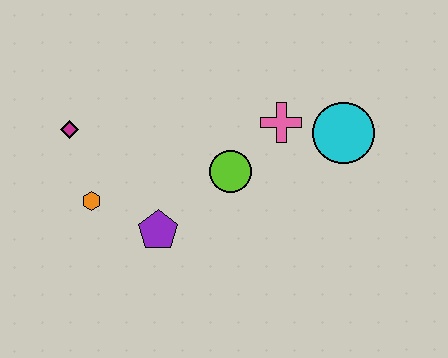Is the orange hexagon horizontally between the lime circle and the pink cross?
No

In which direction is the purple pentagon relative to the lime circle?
The purple pentagon is to the left of the lime circle.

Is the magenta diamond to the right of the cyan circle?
No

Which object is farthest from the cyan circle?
The magenta diamond is farthest from the cyan circle.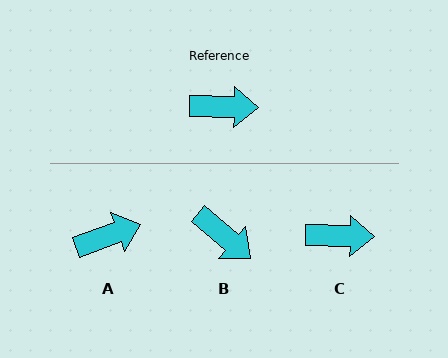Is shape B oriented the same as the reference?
No, it is off by about 39 degrees.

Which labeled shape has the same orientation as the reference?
C.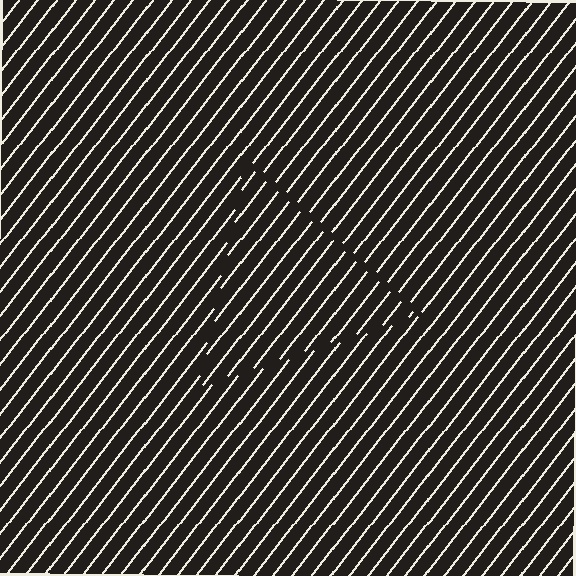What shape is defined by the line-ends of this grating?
An illusory triangle. The interior of the shape contains the same grating, shifted by half a period — the contour is defined by the phase discontinuity where line-ends from the inner and outer gratings abut.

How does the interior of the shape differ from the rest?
The interior of the shape contains the same grating, shifted by half a period — the contour is defined by the phase discontinuity where line-ends from the inner and outer gratings abut.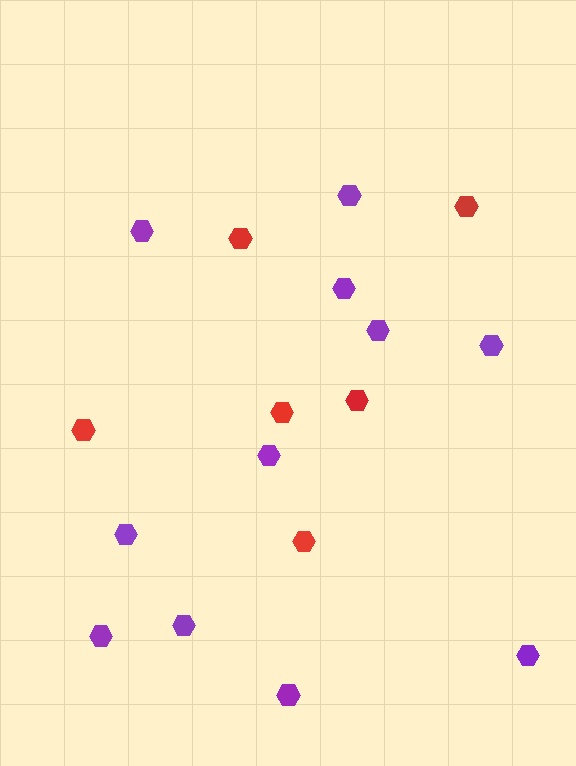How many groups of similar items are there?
There are 2 groups: one group of purple hexagons (11) and one group of red hexagons (6).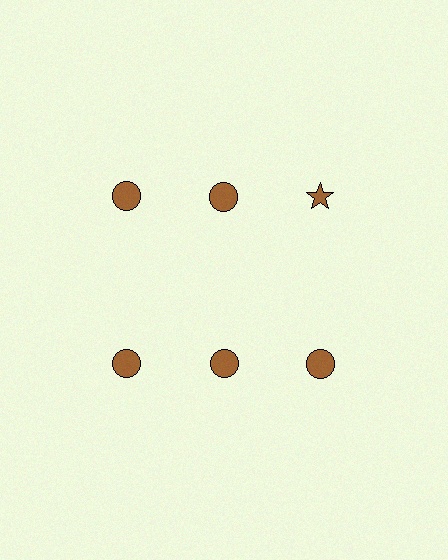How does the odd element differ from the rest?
It has a different shape: star instead of circle.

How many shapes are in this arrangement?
There are 6 shapes arranged in a grid pattern.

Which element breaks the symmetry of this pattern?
The brown star in the top row, center column breaks the symmetry. All other shapes are brown circles.